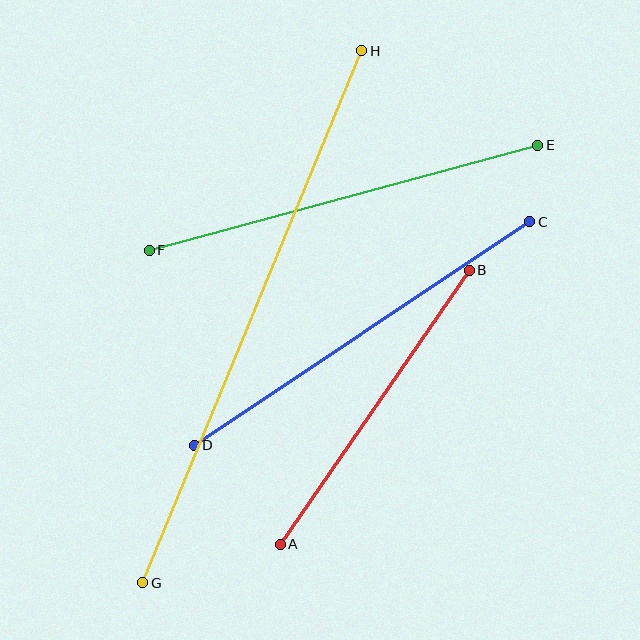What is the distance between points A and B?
The distance is approximately 333 pixels.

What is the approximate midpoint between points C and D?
The midpoint is at approximately (362, 334) pixels.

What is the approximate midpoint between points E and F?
The midpoint is at approximately (344, 198) pixels.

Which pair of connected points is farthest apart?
Points G and H are farthest apart.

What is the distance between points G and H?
The distance is approximately 575 pixels.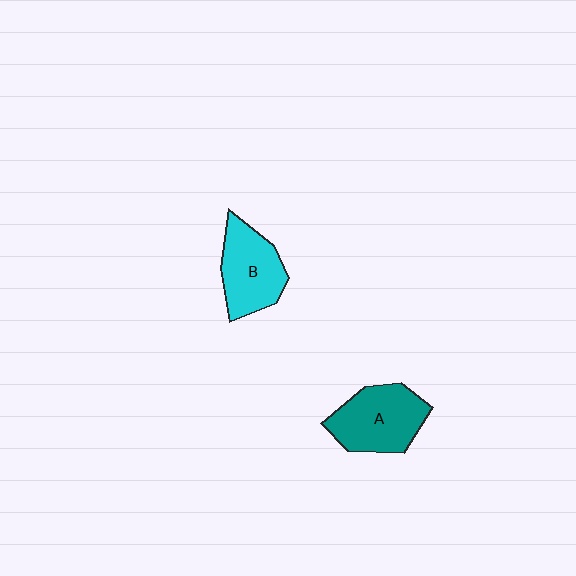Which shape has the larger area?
Shape A (teal).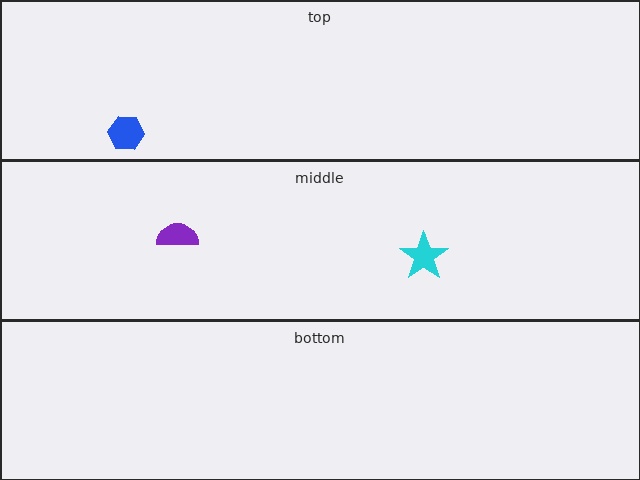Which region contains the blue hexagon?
The top region.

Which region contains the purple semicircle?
The middle region.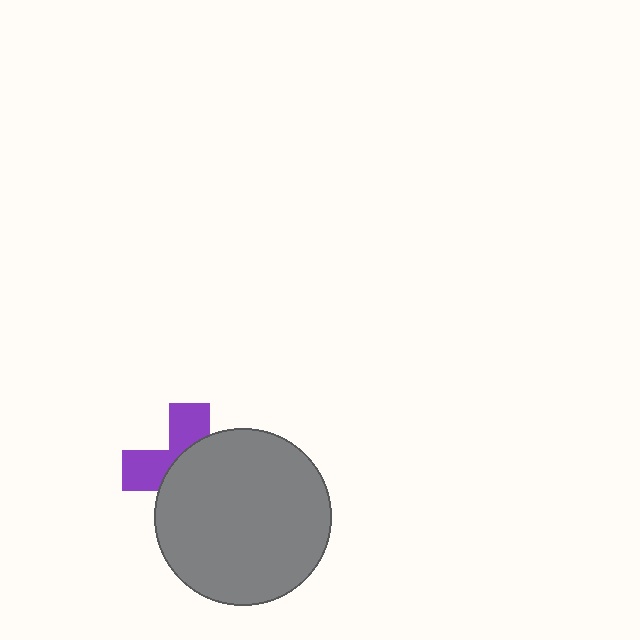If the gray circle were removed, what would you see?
You would see the complete purple cross.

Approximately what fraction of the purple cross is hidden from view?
Roughly 62% of the purple cross is hidden behind the gray circle.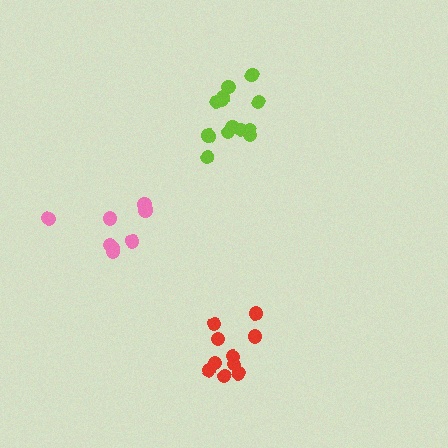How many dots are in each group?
Group 1: 10 dots, Group 2: 8 dots, Group 3: 13 dots (31 total).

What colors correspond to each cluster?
The clusters are colored: red, pink, lime.